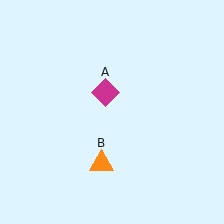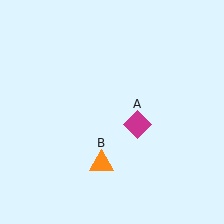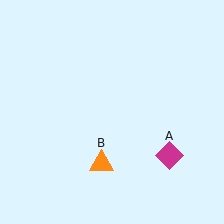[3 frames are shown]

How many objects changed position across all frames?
1 object changed position: magenta diamond (object A).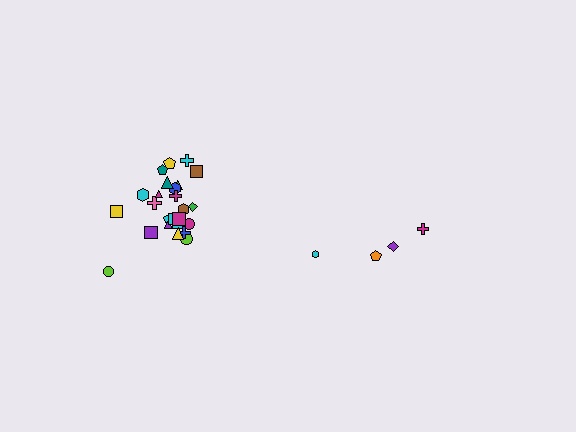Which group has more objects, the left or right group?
The left group.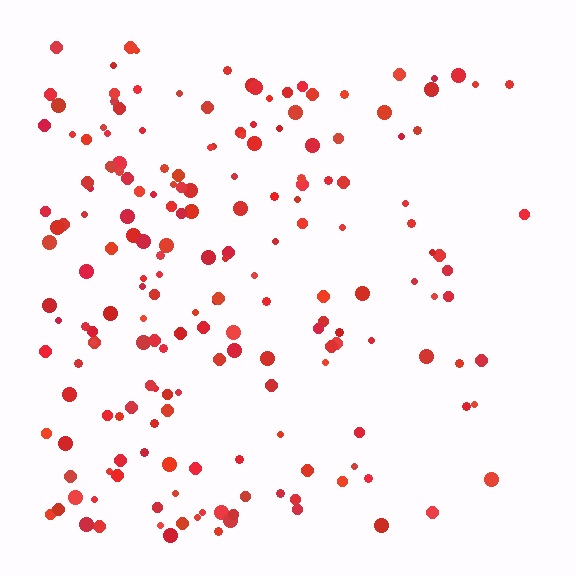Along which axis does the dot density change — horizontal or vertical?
Horizontal.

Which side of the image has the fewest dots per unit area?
The right.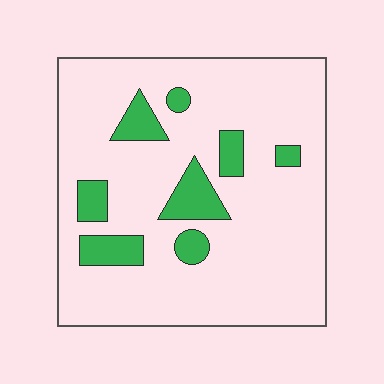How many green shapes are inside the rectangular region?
8.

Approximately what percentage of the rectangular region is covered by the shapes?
Approximately 15%.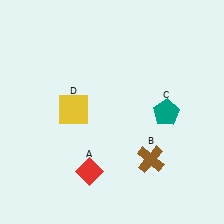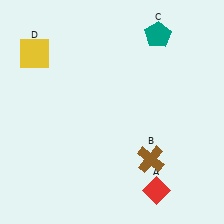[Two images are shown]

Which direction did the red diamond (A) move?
The red diamond (A) moved right.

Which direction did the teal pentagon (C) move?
The teal pentagon (C) moved up.